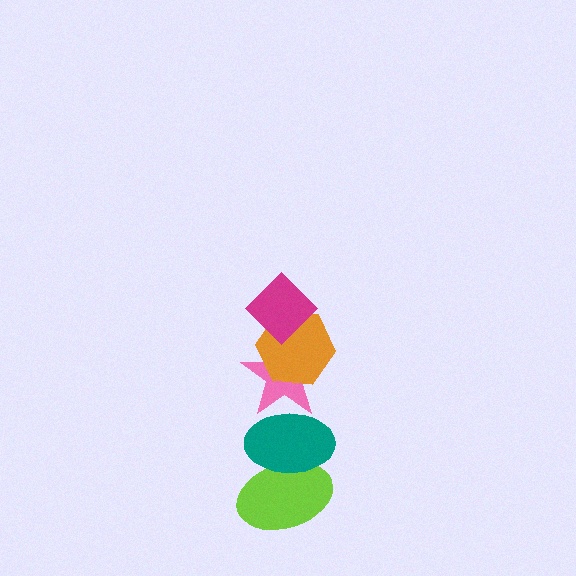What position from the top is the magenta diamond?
The magenta diamond is 1st from the top.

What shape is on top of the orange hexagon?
The magenta diamond is on top of the orange hexagon.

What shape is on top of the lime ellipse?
The teal ellipse is on top of the lime ellipse.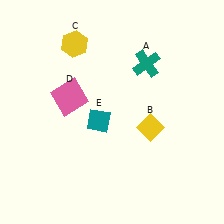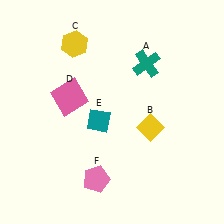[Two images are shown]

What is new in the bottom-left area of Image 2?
A pink pentagon (F) was added in the bottom-left area of Image 2.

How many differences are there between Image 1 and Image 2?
There is 1 difference between the two images.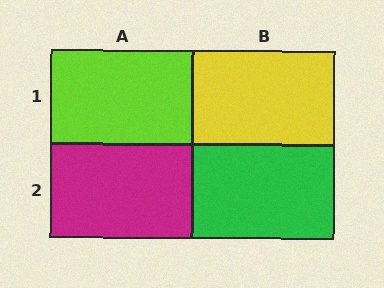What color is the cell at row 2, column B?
Green.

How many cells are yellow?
1 cell is yellow.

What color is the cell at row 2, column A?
Magenta.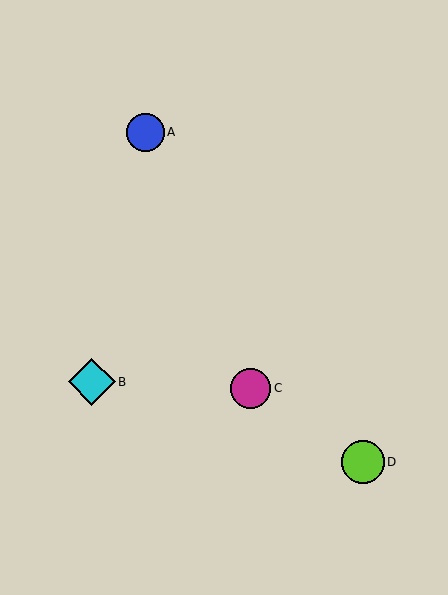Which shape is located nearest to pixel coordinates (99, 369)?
The cyan diamond (labeled B) at (92, 382) is nearest to that location.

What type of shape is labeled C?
Shape C is a magenta circle.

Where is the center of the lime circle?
The center of the lime circle is at (363, 462).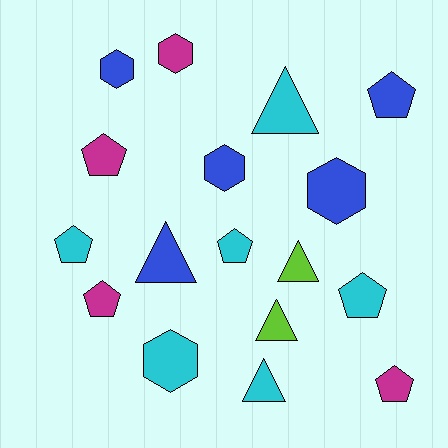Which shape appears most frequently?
Pentagon, with 7 objects.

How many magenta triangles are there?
There are no magenta triangles.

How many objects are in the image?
There are 17 objects.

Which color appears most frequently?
Cyan, with 6 objects.